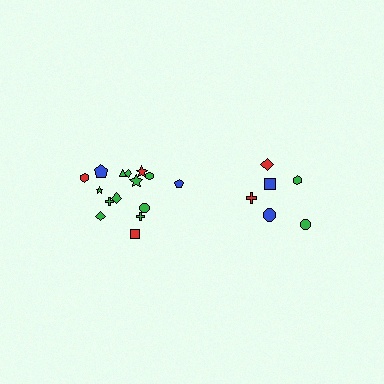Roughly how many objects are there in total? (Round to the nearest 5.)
Roughly 20 objects in total.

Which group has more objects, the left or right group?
The left group.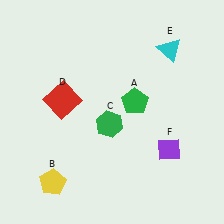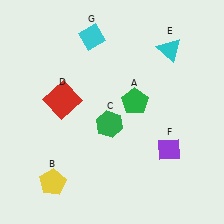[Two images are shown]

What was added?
A cyan diamond (G) was added in Image 2.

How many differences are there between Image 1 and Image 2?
There is 1 difference between the two images.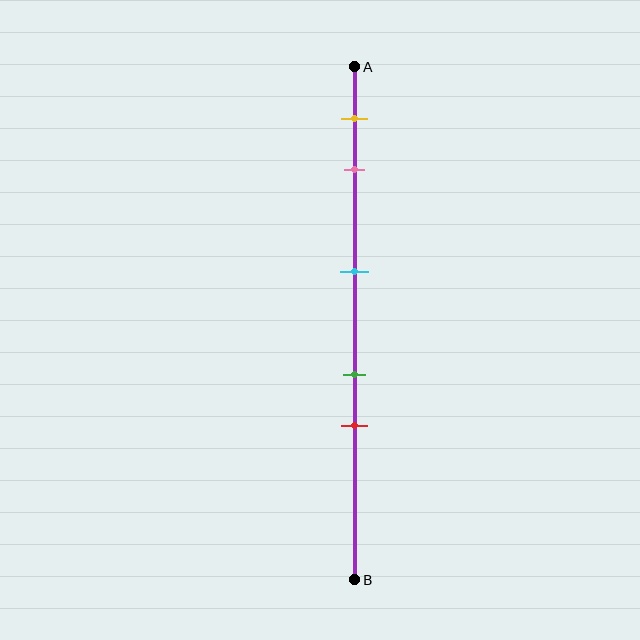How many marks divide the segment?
There are 5 marks dividing the segment.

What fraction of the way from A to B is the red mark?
The red mark is approximately 70% (0.7) of the way from A to B.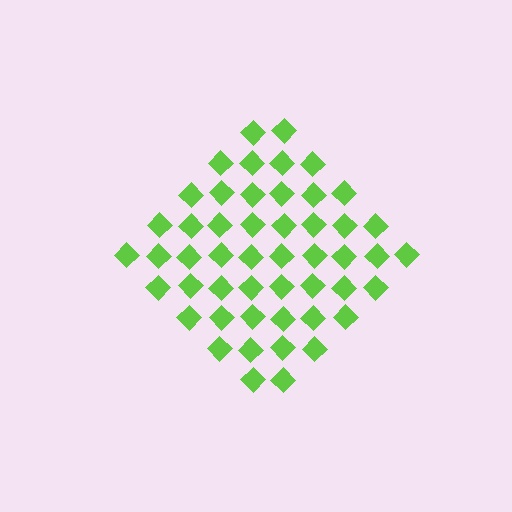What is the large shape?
The large shape is a diamond.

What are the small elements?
The small elements are diamonds.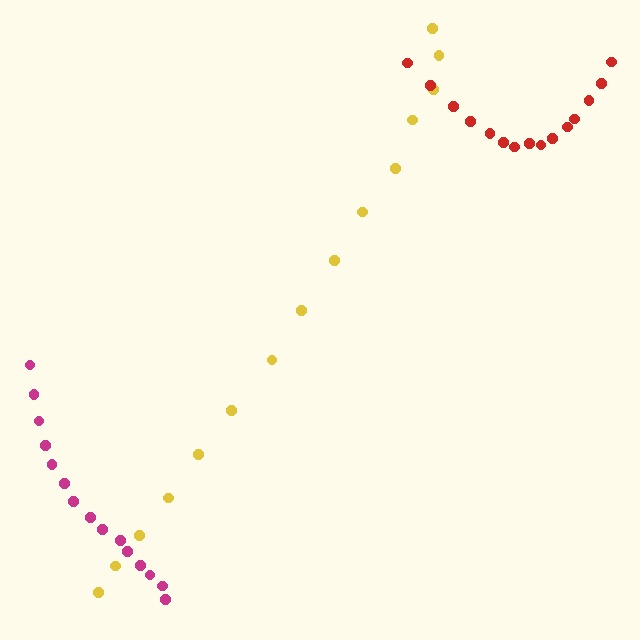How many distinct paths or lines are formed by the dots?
There are 3 distinct paths.